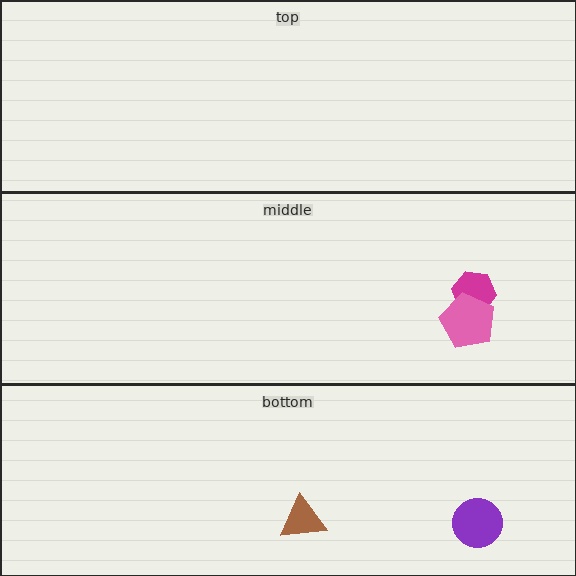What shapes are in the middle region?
The magenta hexagon, the pink pentagon.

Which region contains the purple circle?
The bottom region.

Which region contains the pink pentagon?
The middle region.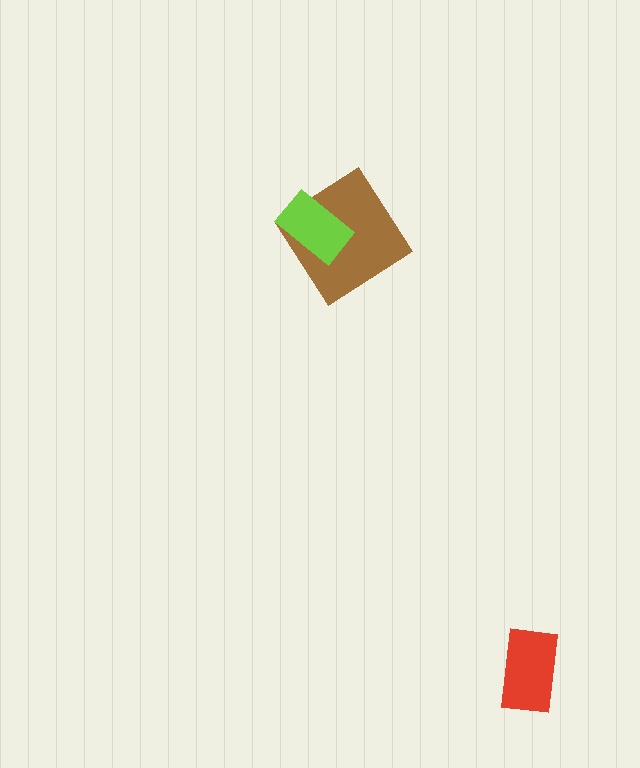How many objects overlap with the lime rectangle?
1 object overlaps with the lime rectangle.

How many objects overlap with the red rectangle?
0 objects overlap with the red rectangle.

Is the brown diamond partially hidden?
Yes, it is partially covered by another shape.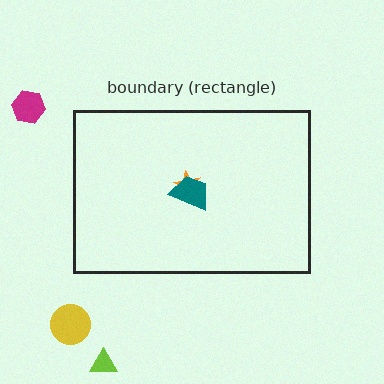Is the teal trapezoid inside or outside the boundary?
Inside.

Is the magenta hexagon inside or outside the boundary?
Outside.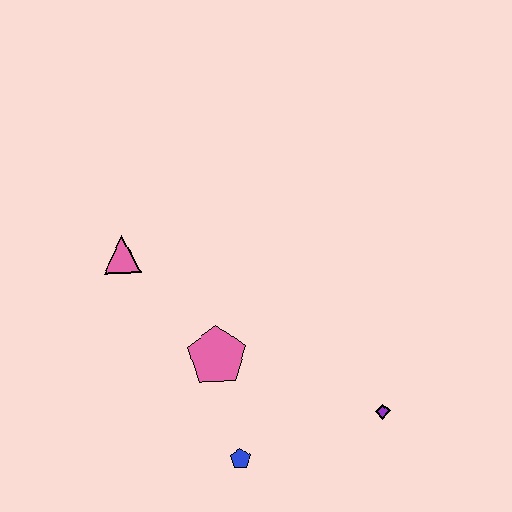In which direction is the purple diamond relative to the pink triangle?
The purple diamond is to the right of the pink triangle.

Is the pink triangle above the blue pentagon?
Yes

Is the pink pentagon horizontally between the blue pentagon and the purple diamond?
No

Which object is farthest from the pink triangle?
The purple diamond is farthest from the pink triangle.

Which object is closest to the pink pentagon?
The blue pentagon is closest to the pink pentagon.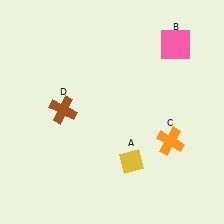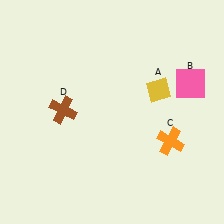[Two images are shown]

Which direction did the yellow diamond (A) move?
The yellow diamond (A) moved up.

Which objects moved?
The objects that moved are: the yellow diamond (A), the pink square (B).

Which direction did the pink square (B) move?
The pink square (B) moved down.